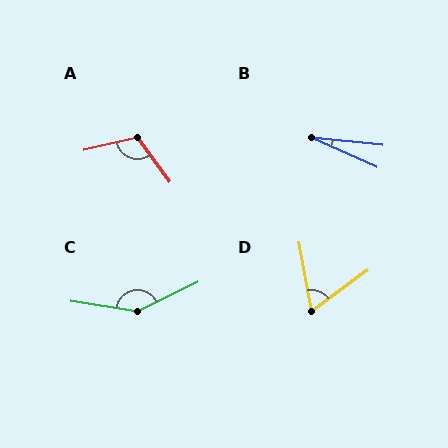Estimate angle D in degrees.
Approximately 64 degrees.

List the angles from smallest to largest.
B (18°), D (64°), A (112°), C (145°).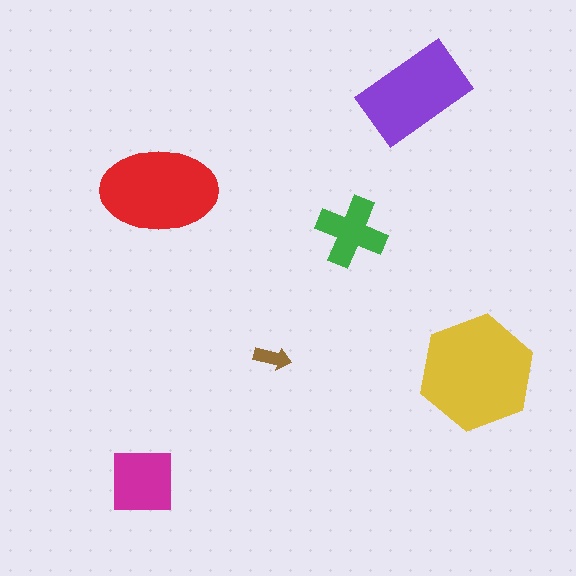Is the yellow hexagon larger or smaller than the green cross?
Larger.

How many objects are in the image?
There are 6 objects in the image.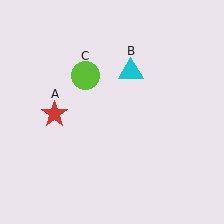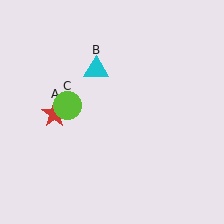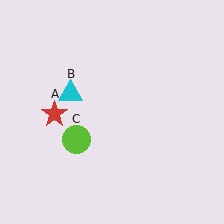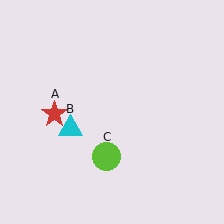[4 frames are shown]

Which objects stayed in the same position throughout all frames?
Red star (object A) remained stationary.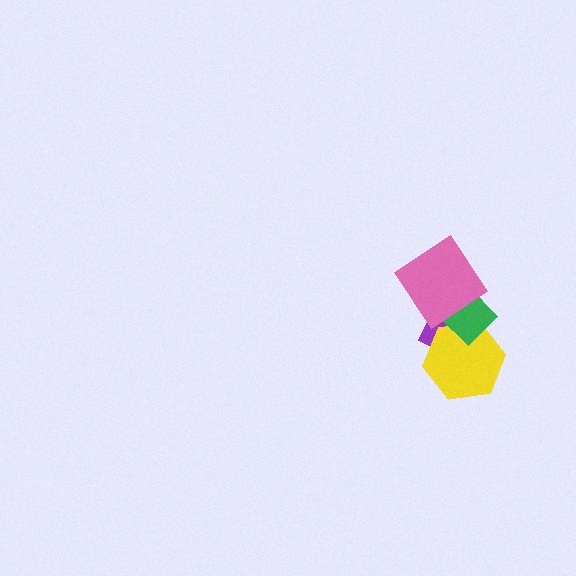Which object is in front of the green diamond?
The pink diamond is in front of the green diamond.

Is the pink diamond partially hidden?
No, no other shape covers it.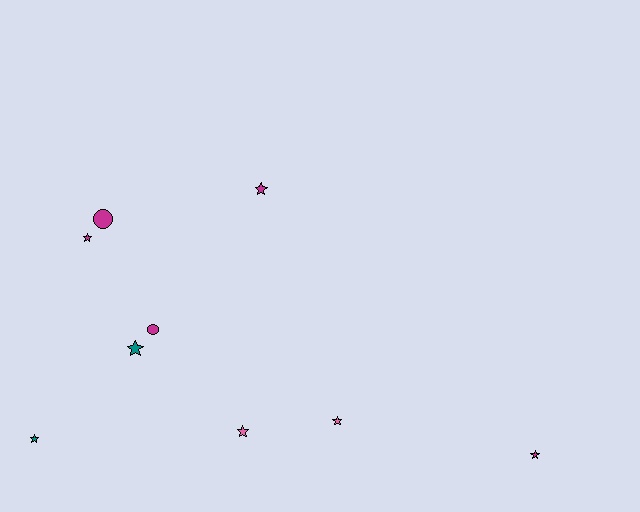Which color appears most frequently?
Magenta, with 5 objects.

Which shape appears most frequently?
Star, with 7 objects.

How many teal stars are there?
There are 2 teal stars.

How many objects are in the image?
There are 9 objects.